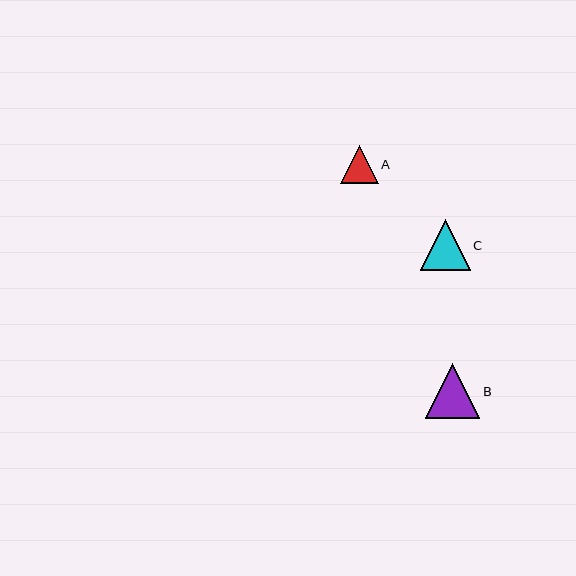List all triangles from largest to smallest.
From largest to smallest: B, C, A.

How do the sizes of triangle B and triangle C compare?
Triangle B and triangle C are approximately the same size.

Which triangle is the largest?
Triangle B is the largest with a size of approximately 55 pixels.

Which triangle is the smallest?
Triangle A is the smallest with a size of approximately 38 pixels.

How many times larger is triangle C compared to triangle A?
Triangle C is approximately 1.3 times the size of triangle A.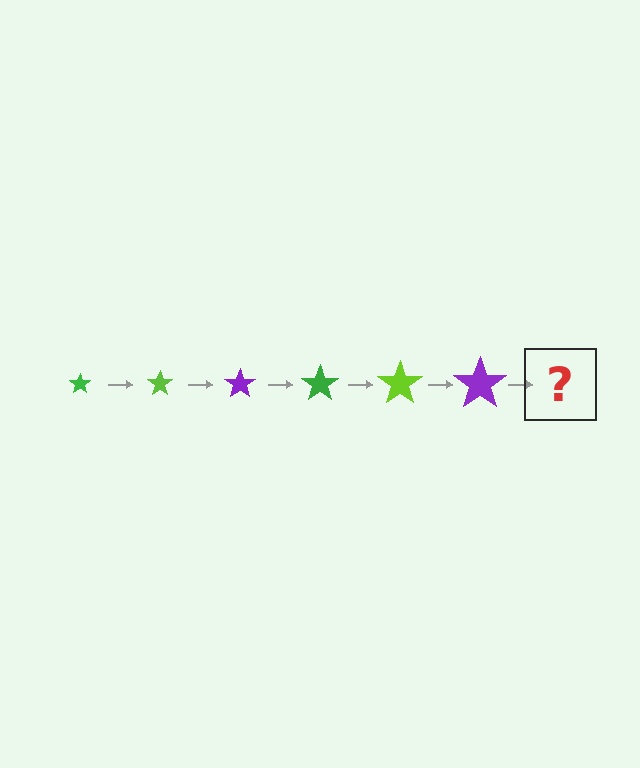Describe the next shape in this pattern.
It should be a green star, larger than the previous one.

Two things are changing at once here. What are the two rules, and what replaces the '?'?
The two rules are that the star grows larger each step and the color cycles through green, lime, and purple. The '?' should be a green star, larger than the previous one.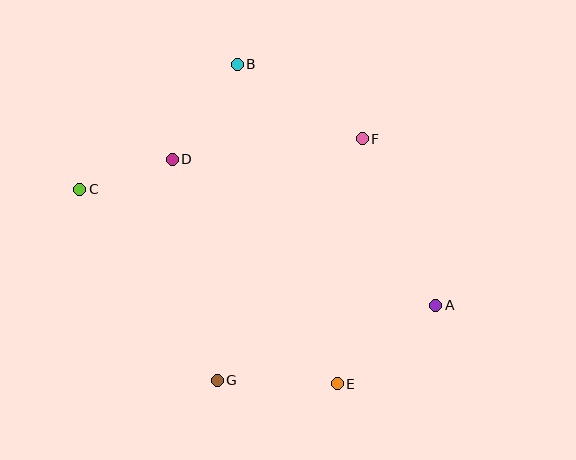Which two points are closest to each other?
Points C and D are closest to each other.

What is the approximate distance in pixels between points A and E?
The distance between A and E is approximately 126 pixels.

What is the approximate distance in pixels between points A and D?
The distance between A and D is approximately 301 pixels.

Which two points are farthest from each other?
Points A and C are farthest from each other.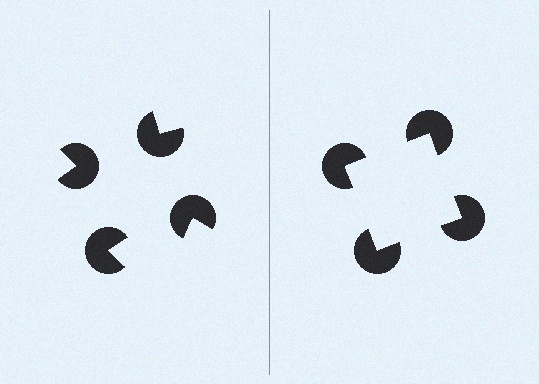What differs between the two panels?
The pac-man discs are positioned identically on both sides; only the wedge orientations differ. On the right they align to a square; on the left they are misaligned.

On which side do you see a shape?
An illusory square appears on the right side. On the left side the wedge cuts are rotated, so no coherent shape forms.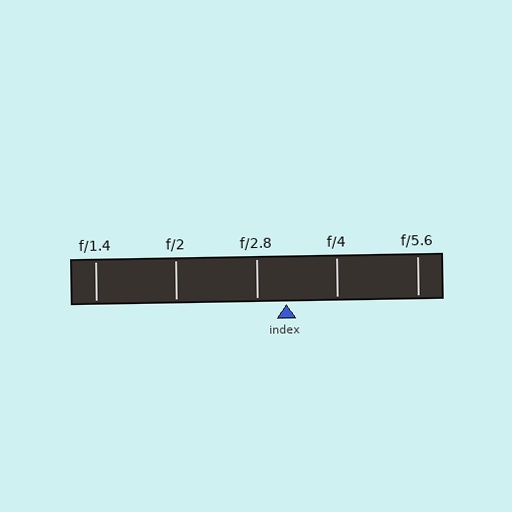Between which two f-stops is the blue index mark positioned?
The index mark is between f/2.8 and f/4.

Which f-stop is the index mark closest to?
The index mark is closest to f/2.8.